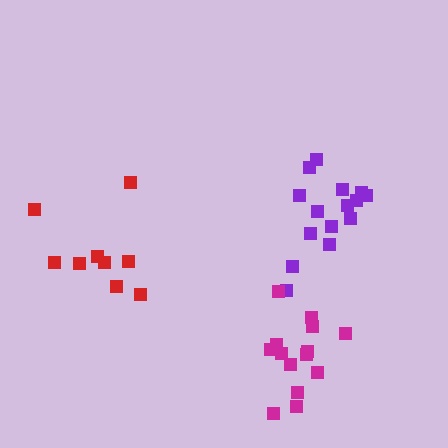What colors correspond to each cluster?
The clusters are colored: purple, red, magenta.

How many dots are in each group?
Group 1: 15 dots, Group 2: 9 dots, Group 3: 14 dots (38 total).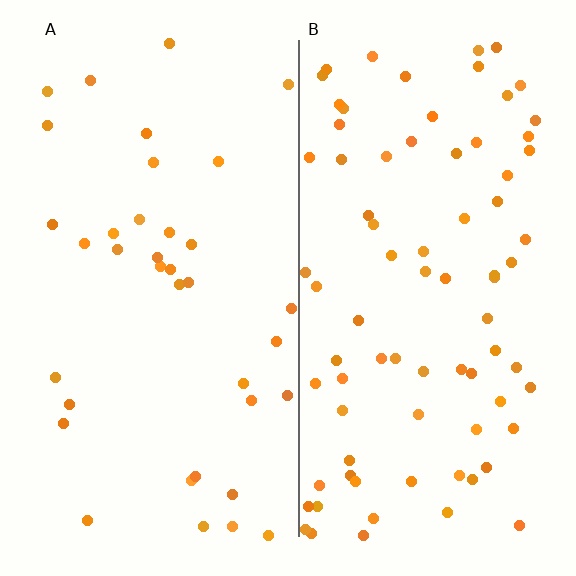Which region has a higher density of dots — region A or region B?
B (the right).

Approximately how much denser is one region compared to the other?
Approximately 2.2× — region B over region A.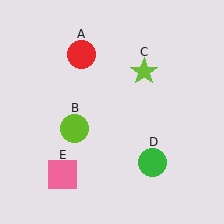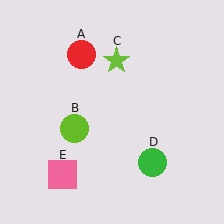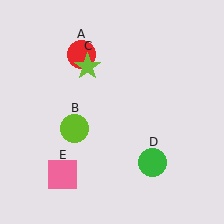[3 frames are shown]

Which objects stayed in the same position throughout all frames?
Red circle (object A) and lime circle (object B) and green circle (object D) and pink square (object E) remained stationary.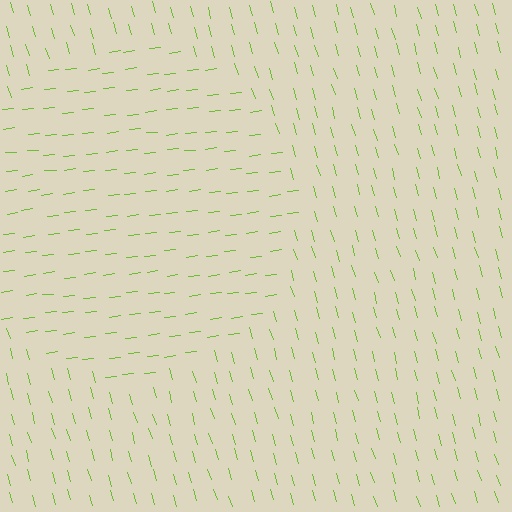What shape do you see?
I see a circle.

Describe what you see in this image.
The image is filled with small lime line segments. A circle region in the image has lines oriented differently from the surrounding lines, creating a visible texture boundary.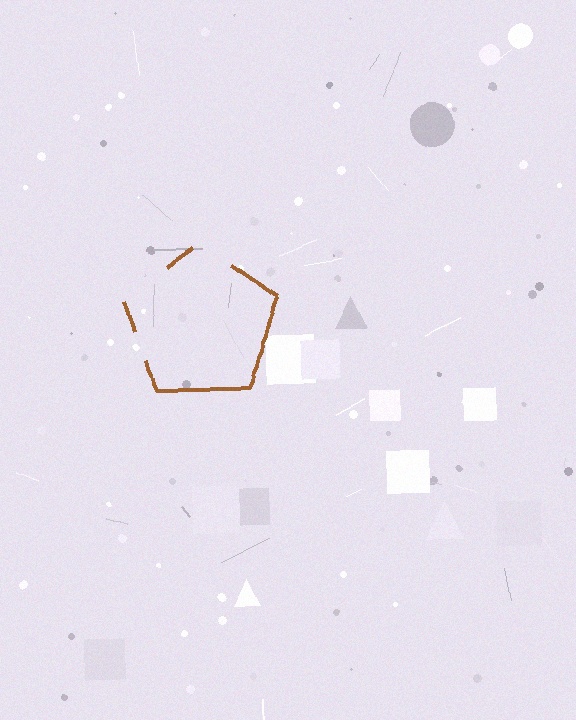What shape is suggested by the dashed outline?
The dashed outline suggests a pentagon.